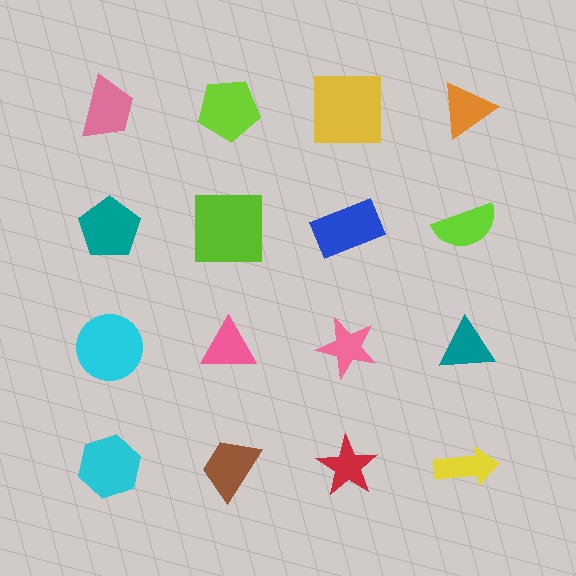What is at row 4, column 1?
A cyan hexagon.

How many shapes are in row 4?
4 shapes.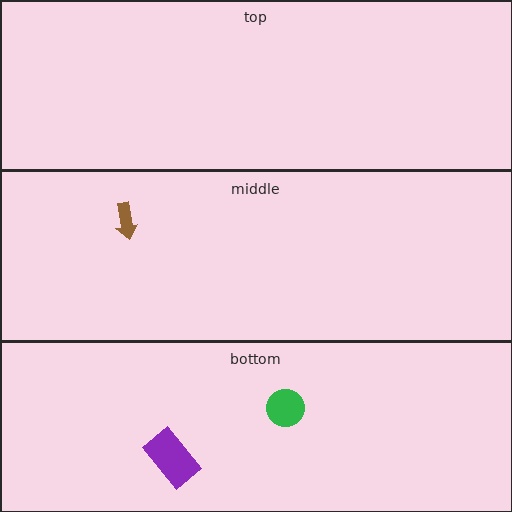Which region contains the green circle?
The bottom region.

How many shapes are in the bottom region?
2.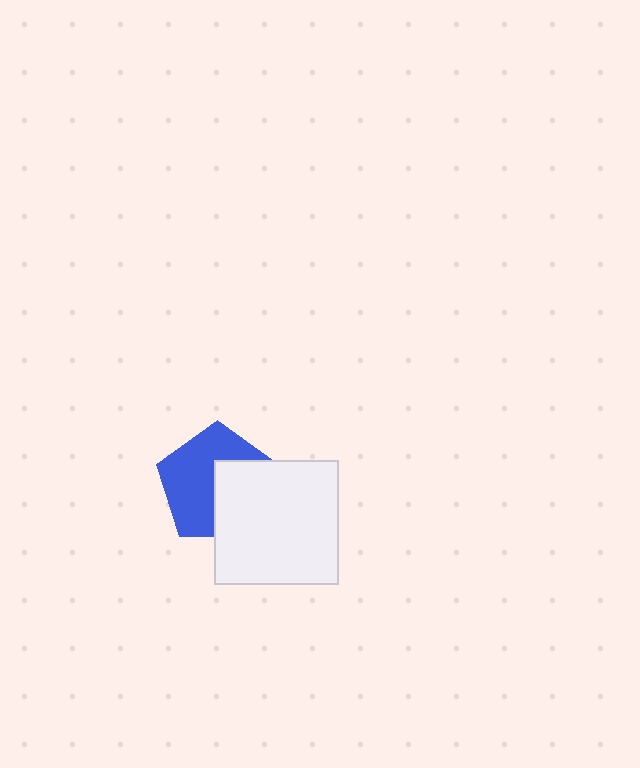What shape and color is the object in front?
The object in front is a white square.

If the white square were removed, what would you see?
You would see the complete blue pentagon.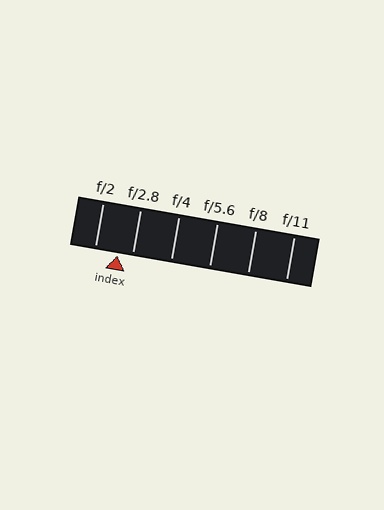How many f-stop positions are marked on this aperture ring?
There are 6 f-stop positions marked.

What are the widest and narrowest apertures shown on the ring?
The widest aperture shown is f/2 and the narrowest is f/11.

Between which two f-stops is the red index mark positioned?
The index mark is between f/2 and f/2.8.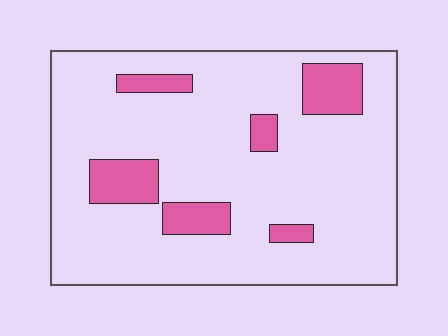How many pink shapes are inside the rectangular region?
6.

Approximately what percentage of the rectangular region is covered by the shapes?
Approximately 15%.